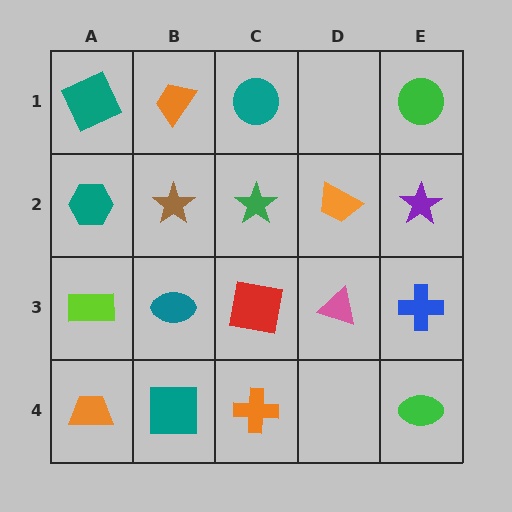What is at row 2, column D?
An orange trapezoid.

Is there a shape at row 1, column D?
No, that cell is empty.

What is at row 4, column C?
An orange cross.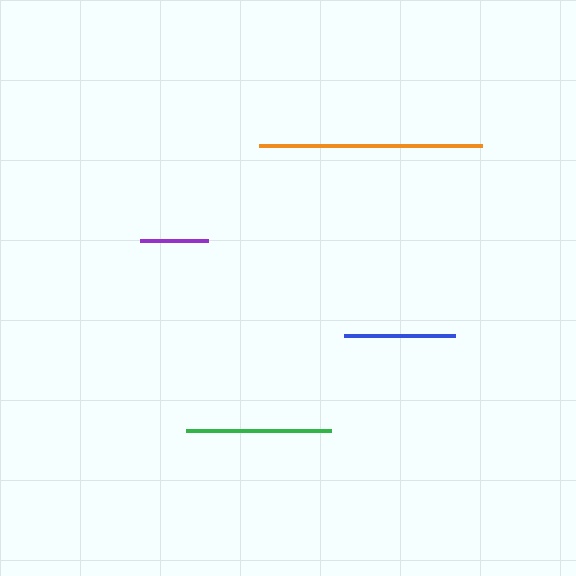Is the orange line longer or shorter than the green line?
The orange line is longer than the green line.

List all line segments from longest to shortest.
From longest to shortest: orange, green, blue, purple.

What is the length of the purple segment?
The purple segment is approximately 68 pixels long.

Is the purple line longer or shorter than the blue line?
The blue line is longer than the purple line.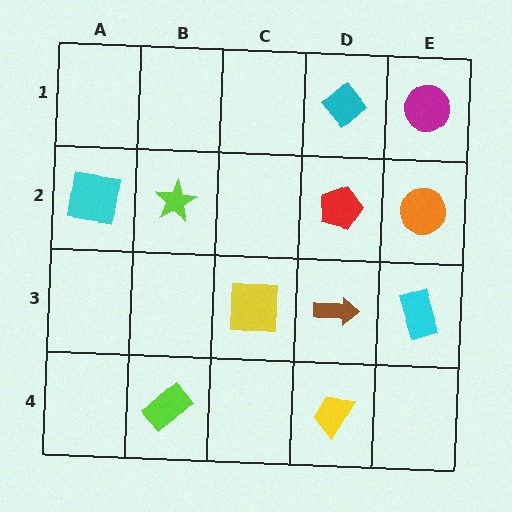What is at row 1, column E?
A magenta circle.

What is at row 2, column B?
A lime star.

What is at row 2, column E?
An orange circle.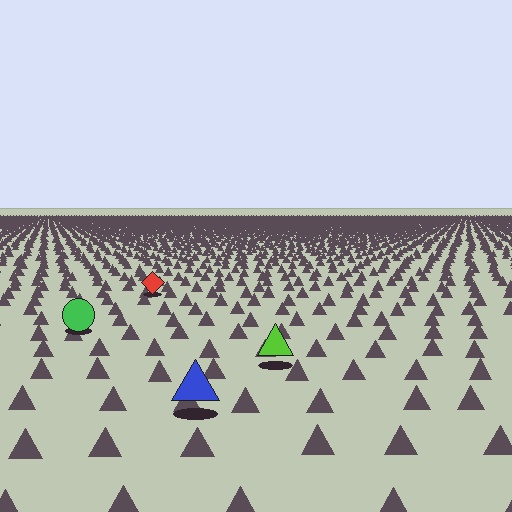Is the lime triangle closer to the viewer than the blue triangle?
No. The blue triangle is closer — you can tell from the texture gradient: the ground texture is coarser near it.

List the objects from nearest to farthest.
From nearest to farthest: the blue triangle, the lime triangle, the green circle, the red diamond.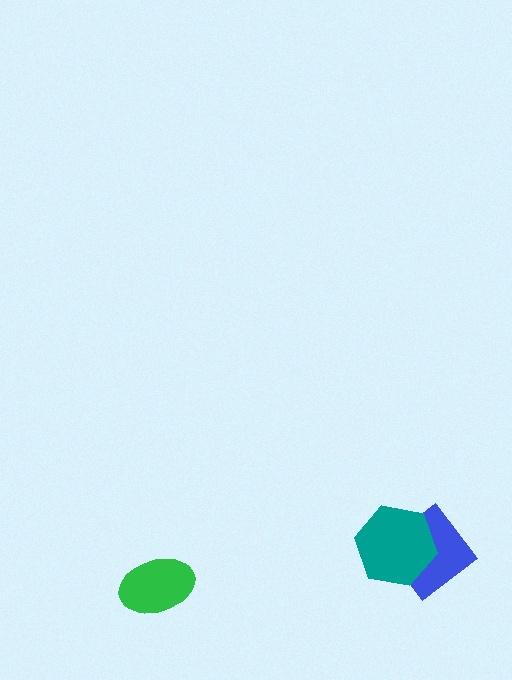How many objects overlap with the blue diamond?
1 object overlaps with the blue diamond.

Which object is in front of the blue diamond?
The teal hexagon is in front of the blue diamond.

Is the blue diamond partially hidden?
Yes, it is partially covered by another shape.